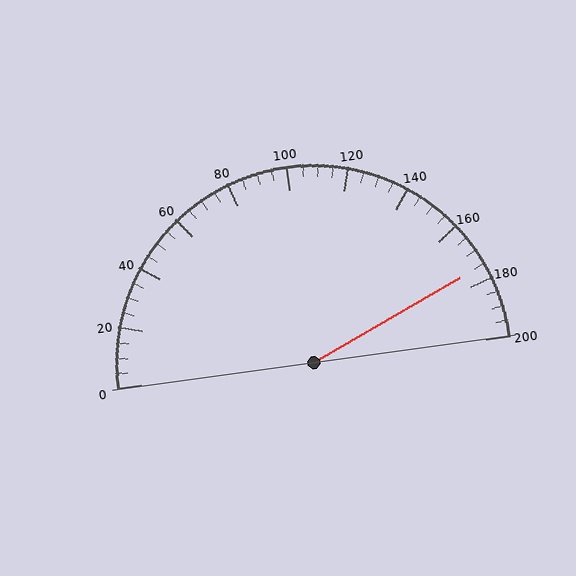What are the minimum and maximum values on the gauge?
The gauge ranges from 0 to 200.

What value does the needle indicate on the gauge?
The needle indicates approximately 175.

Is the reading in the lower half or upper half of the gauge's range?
The reading is in the upper half of the range (0 to 200).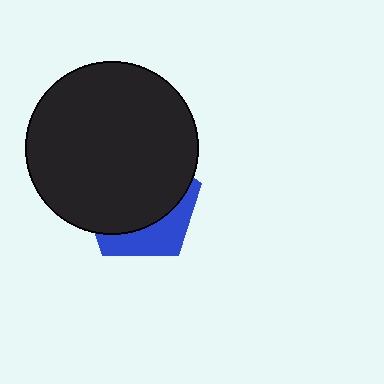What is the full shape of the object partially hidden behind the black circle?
The partially hidden object is a blue pentagon.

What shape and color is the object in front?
The object in front is a black circle.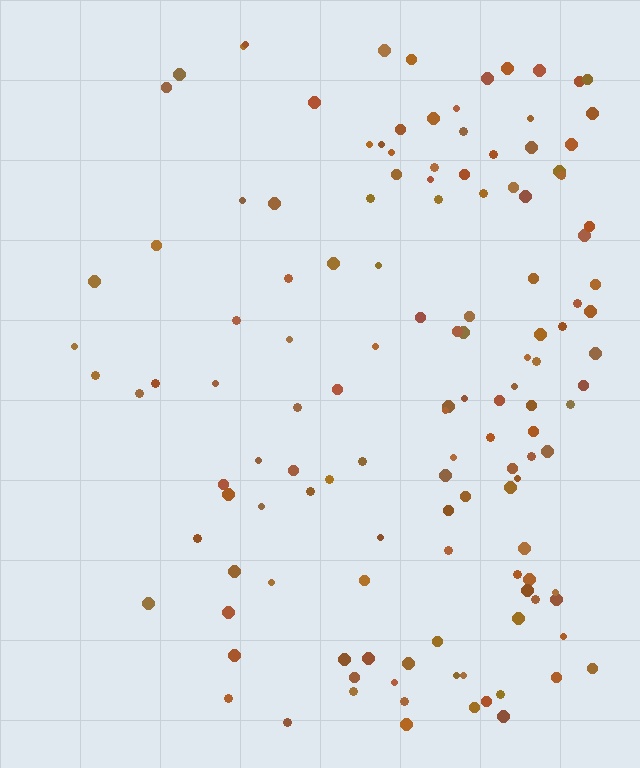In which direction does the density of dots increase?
From left to right, with the right side densest.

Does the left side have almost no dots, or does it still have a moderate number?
Still a moderate number, just noticeably fewer than the right.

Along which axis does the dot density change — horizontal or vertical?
Horizontal.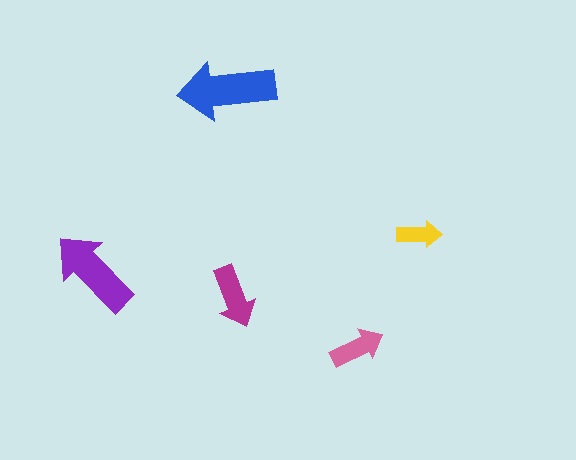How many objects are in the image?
There are 5 objects in the image.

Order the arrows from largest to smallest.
the blue one, the purple one, the magenta one, the pink one, the yellow one.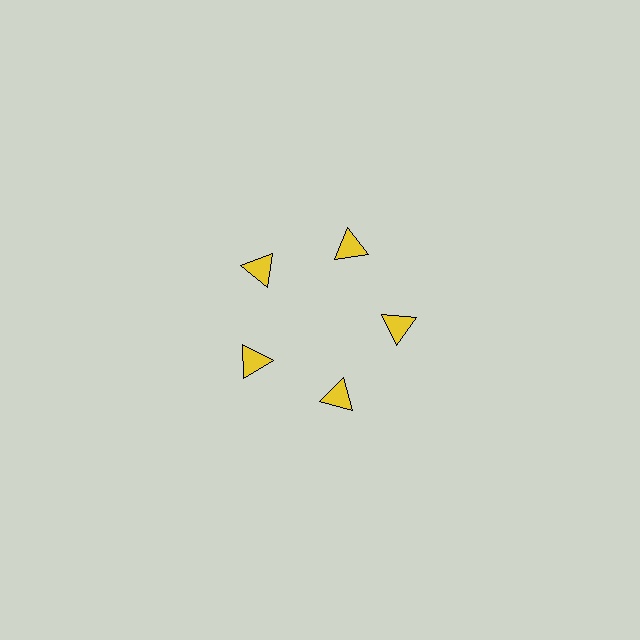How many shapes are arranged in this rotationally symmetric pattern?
There are 5 shapes, arranged in 5 groups of 1.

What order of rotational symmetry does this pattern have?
This pattern has 5-fold rotational symmetry.